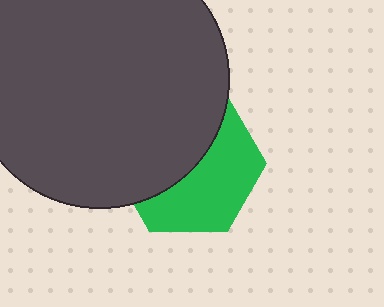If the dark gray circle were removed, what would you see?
You would see the complete green hexagon.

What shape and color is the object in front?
The object in front is a dark gray circle.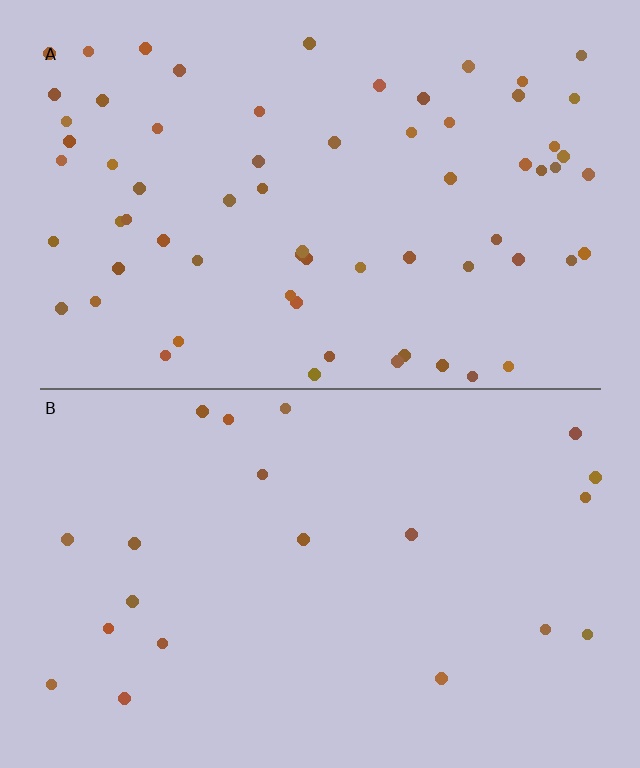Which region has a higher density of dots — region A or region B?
A (the top).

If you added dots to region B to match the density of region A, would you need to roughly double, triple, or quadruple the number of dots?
Approximately triple.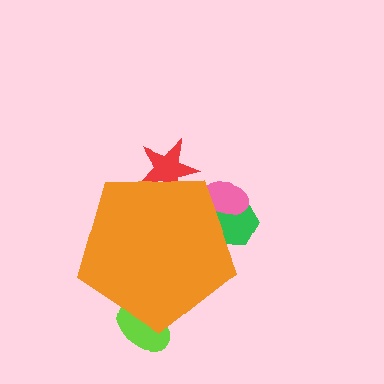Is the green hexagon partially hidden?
Yes, the green hexagon is partially hidden behind the orange pentagon.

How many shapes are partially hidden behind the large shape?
4 shapes are partially hidden.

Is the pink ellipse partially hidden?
Yes, the pink ellipse is partially hidden behind the orange pentagon.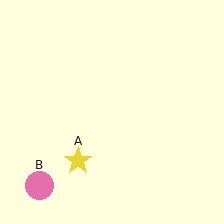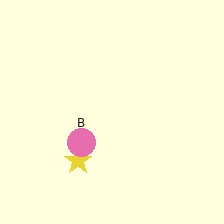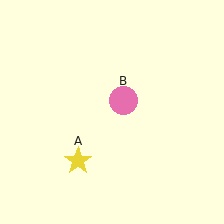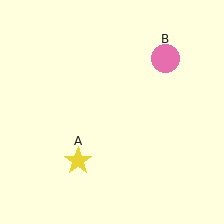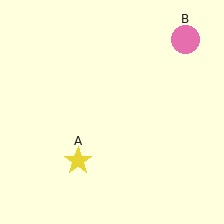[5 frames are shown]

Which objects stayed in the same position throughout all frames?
Yellow star (object A) remained stationary.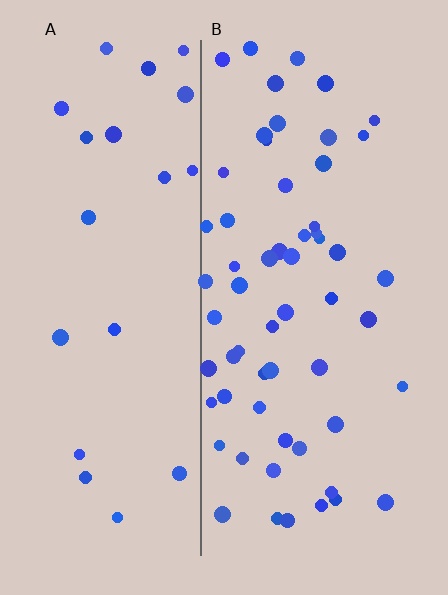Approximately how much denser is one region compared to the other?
Approximately 2.7× — region B over region A.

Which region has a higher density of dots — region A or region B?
B (the right).